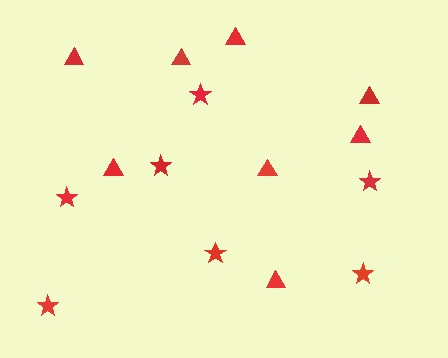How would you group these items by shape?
There are 2 groups: one group of stars (7) and one group of triangles (8).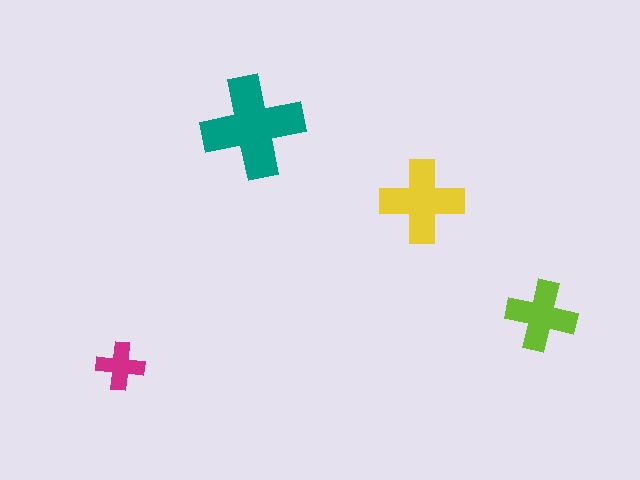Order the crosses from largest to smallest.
the teal one, the yellow one, the lime one, the magenta one.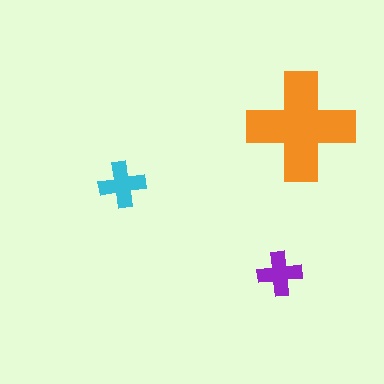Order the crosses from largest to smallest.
the orange one, the cyan one, the purple one.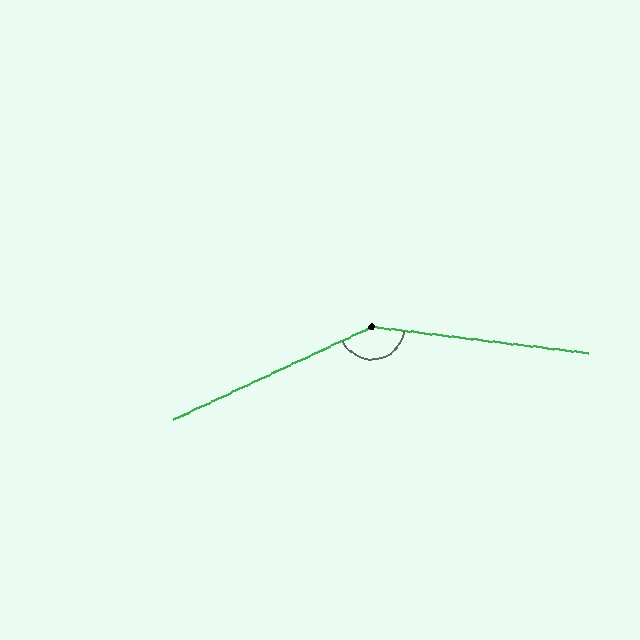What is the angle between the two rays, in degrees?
Approximately 148 degrees.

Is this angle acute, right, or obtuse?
It is obtuse.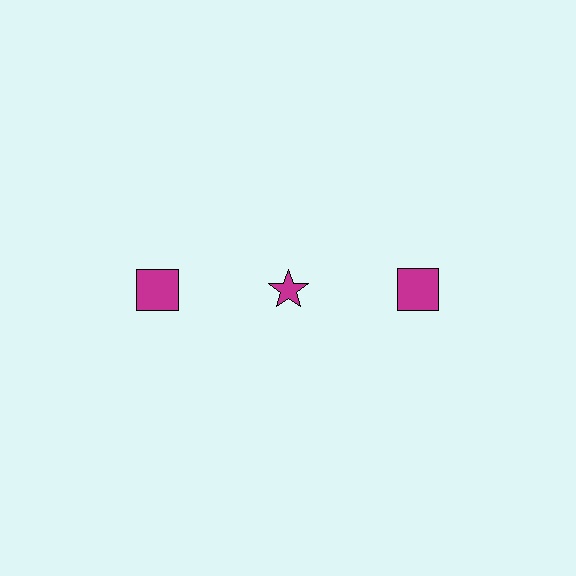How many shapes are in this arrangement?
There are 3 shapes arranged in a grid pattern.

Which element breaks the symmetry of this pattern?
The magenta star in the top row, second from left column breaks the symmetry. All other shapes are magenta squares.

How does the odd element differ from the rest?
It has a different shape: star instead of square.